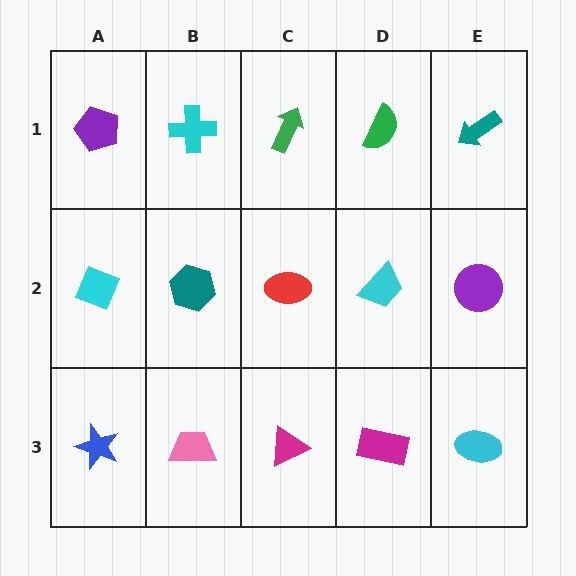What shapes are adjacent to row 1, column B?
A teal hexagon (row 2, column B), a purple pentagon (row 1, column A), a green arrow (row 1, column C).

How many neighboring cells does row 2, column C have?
4.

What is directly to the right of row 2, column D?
A purple circle.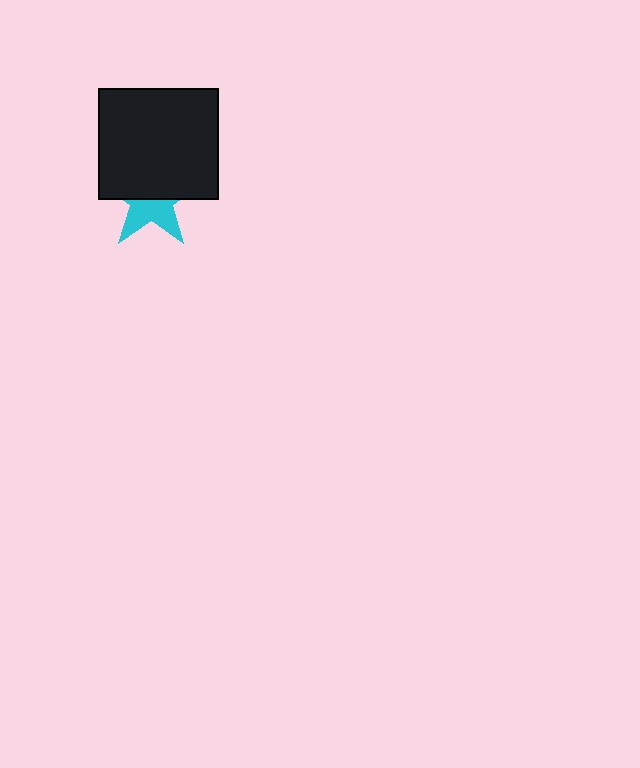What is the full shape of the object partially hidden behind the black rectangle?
The partially hidden object is a cyan star.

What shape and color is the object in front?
The object in front is a black rectangle.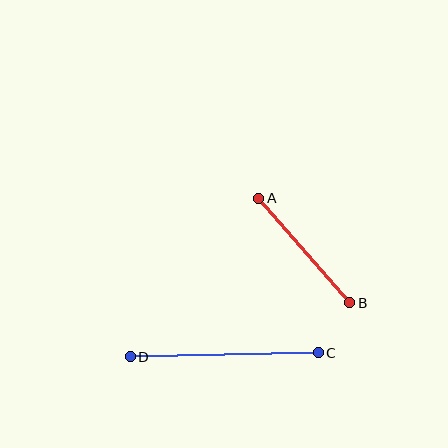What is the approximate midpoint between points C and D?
The midpoint is at approximately (224, 355) pixels.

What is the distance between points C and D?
The distance is approximately 188 pixels.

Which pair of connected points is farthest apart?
Points C and D are farthest apart.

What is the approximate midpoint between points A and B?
The midpoint is at approximately (304, 250) pixels.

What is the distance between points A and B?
The distance is approximately 138 pixels.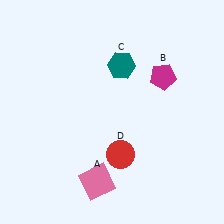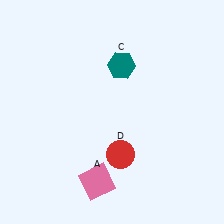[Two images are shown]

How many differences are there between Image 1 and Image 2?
There is 1 difference between the two images.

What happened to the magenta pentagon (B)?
The magenta pentagon (B) was removed in Image 2. It was in the top-right area of Image 1.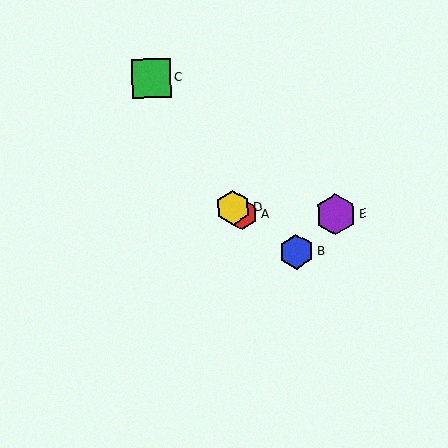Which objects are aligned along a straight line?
Objects A, B, D are aligned along a straight line.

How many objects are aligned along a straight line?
3 objects (A, B, D) are aligned along a straight line.